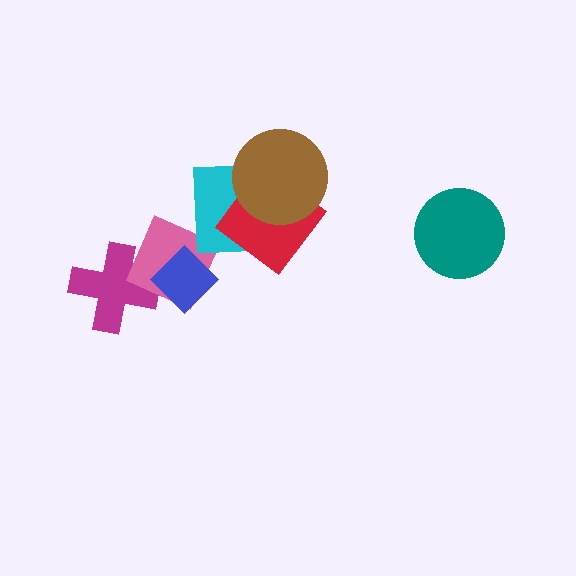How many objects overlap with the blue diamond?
1 object overlaps with the blue diamond.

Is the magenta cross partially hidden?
Yes, it is partially covered by another shape.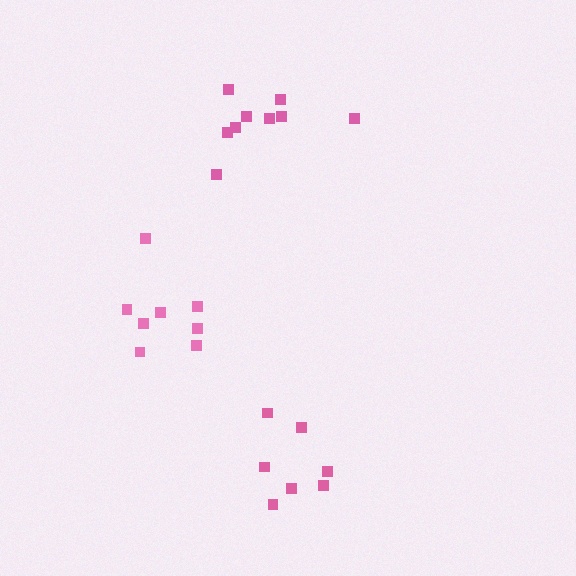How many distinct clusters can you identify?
There are 3 distinct clusters.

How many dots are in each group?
Group 1: 9 dots, Group 2: 8 dots, Group 3: 7 dots (24 total).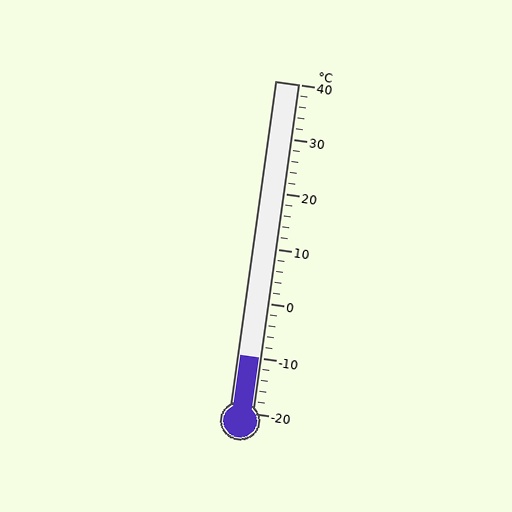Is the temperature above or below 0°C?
The temperature is below 0°C.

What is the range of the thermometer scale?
The thermometer scale ranges from -20°C to 40°C.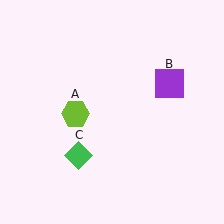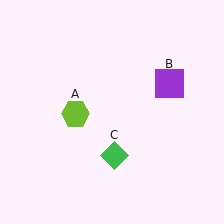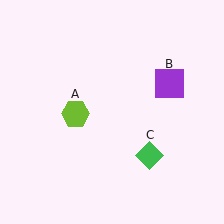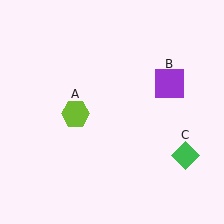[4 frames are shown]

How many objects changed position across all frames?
1 object changed position: green diamond (object C).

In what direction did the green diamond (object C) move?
The green diamond (object C) moved right.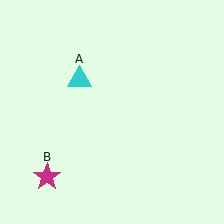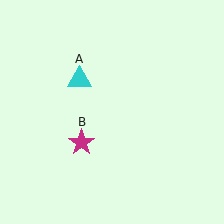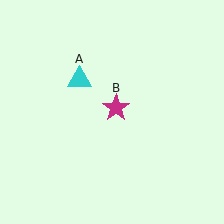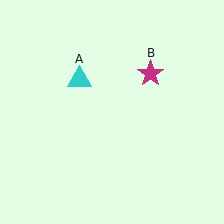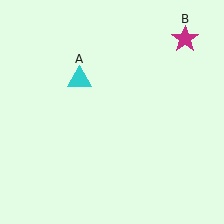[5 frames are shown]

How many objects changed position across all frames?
1 object changed position: magenta star (object B).